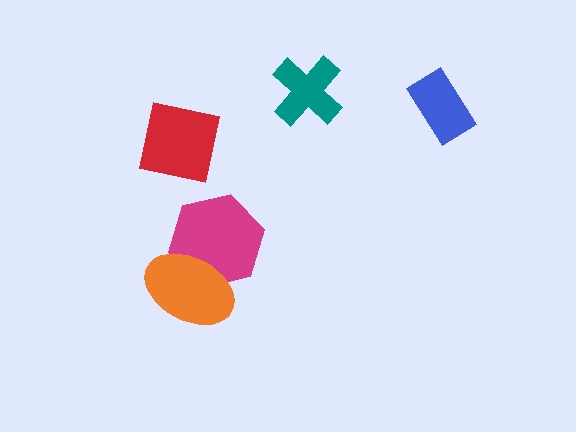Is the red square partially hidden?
No, no other shape covers it.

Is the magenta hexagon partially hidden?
Yes, it is partially covered by another shape.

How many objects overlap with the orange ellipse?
1 object overlaps with the orange ellipse.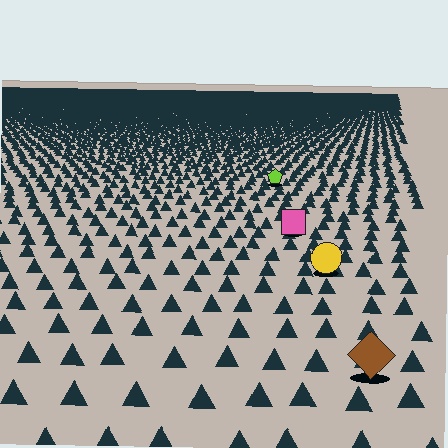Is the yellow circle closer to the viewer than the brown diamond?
No. The brown diamond is closer — you can tell from the texture gradient: the ground texture is coarser near it.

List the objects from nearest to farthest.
From nearest to farthest: the brown diamond, the yellow circle, the pink square, the lime pentagon.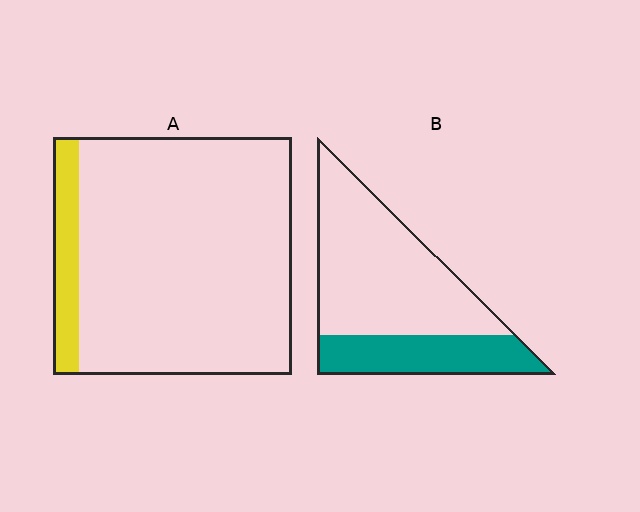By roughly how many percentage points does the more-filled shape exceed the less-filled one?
By roughly 20 percentage points (B over A).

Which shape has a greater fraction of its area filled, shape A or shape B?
Shape B.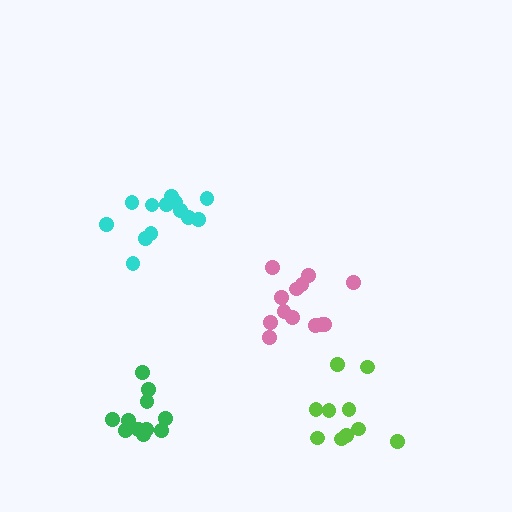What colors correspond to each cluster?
The clusters are colored: lime, green, cyan, pink.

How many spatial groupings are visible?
There are 4 spatial groupings.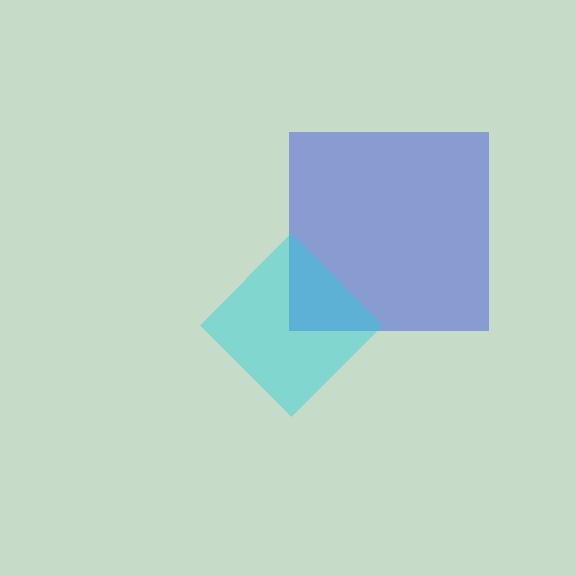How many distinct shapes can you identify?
There are 2 distinct shapes: a blue square, a cyan diamond.